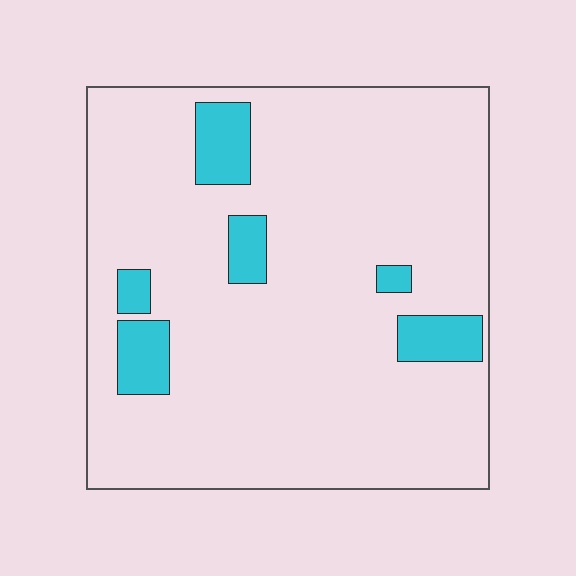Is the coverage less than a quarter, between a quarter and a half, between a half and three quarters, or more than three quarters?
Less than a quarter.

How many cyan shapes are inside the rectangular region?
6.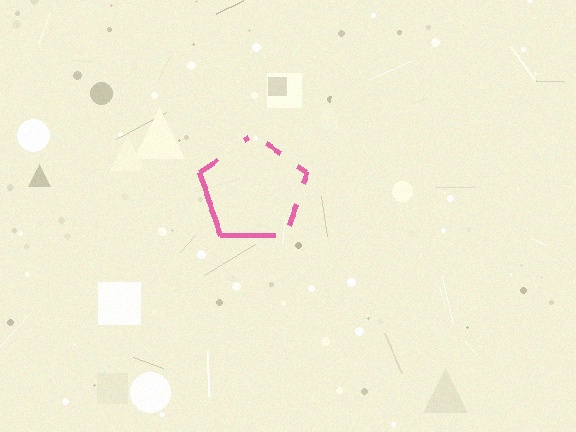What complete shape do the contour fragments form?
The contour fragments form a pentagon.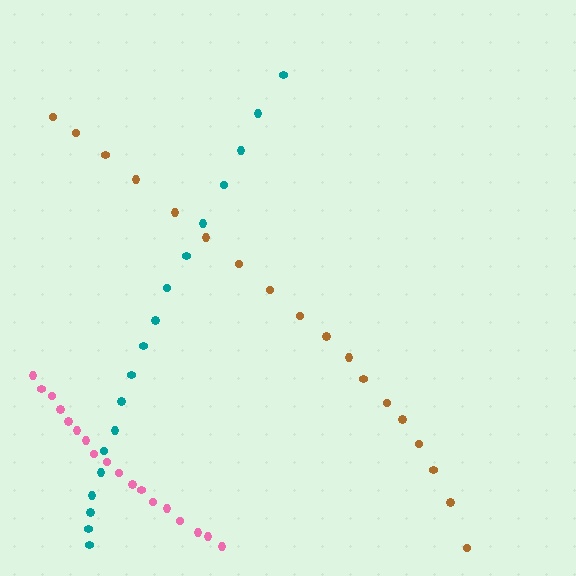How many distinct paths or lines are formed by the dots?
There are 3 distinct paths.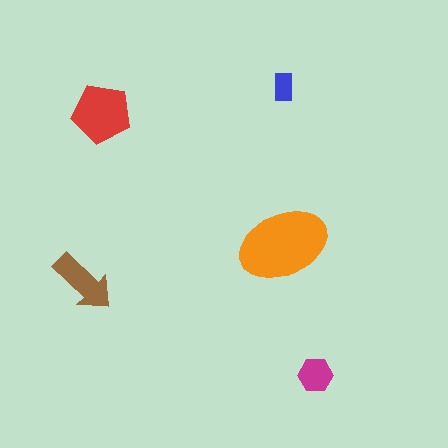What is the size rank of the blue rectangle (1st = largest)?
5th.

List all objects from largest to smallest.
The orange ellipse, the red pentagon, the brown arrow, the magenta hexagon, the blue rectangle.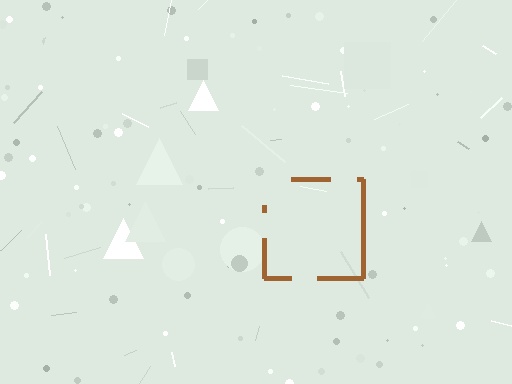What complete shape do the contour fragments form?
The contour fragments form a square.